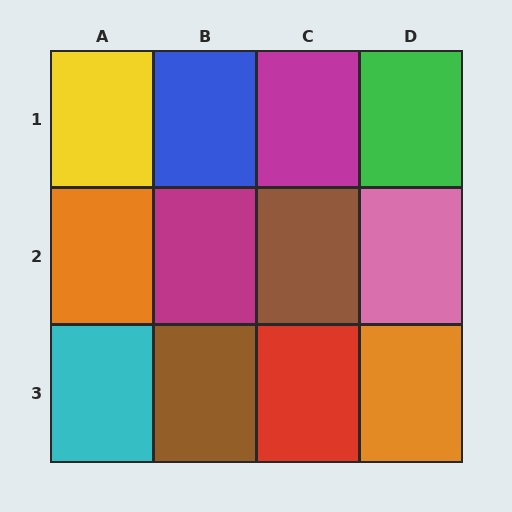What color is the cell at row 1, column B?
Blue.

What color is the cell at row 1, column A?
Yellow.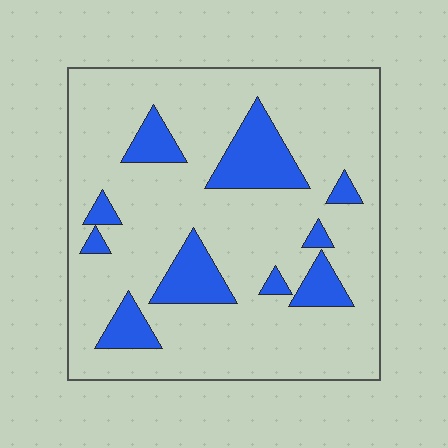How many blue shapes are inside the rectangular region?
10.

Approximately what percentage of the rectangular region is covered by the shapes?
Approximately 20%.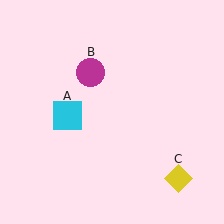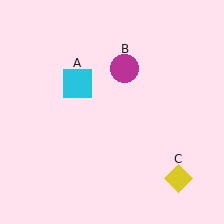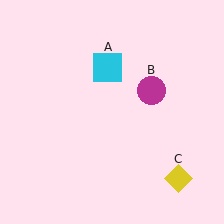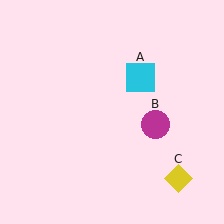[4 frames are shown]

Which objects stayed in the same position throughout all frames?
Yellow diamond (object C) remained stationary.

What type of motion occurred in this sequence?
The cyan square (object A), magenta circle (object B) rotated clockwise around the center of the scene.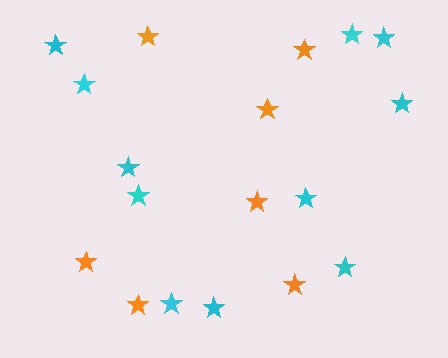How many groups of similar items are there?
There are 2 groups: one group of cyan stars (11) and one group of orange stars (7).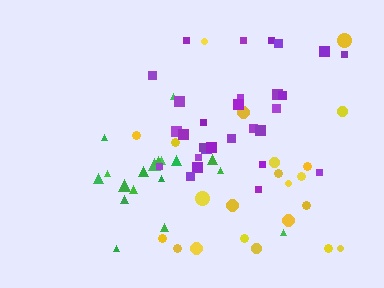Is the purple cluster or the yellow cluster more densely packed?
Purple.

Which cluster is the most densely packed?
Purple.